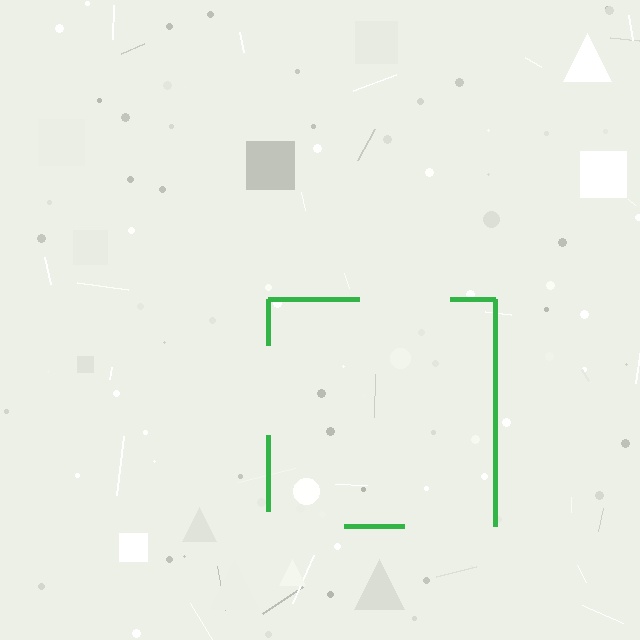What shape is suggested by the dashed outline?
The dashed outline suggests a square.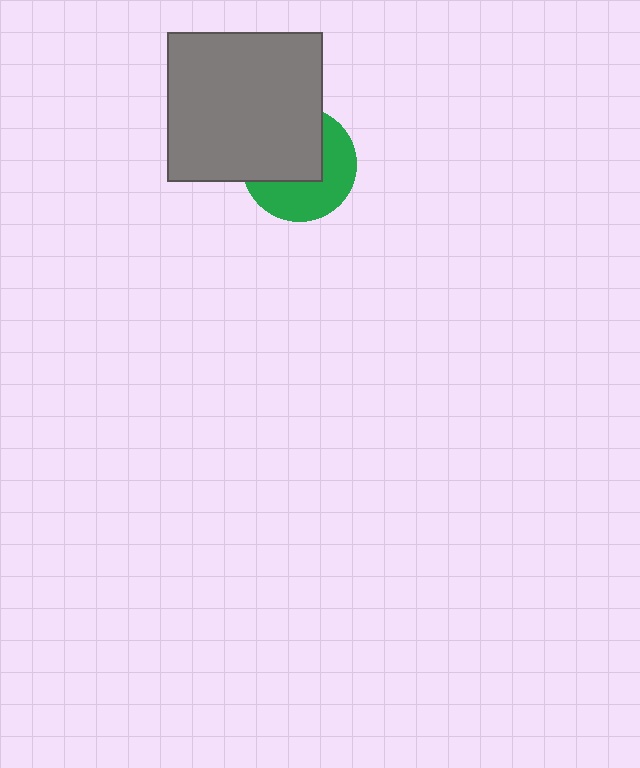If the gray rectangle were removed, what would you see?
You would see the complete green circle.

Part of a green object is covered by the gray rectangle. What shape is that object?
It is a circle.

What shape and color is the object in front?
The object in front is a gray rectangle.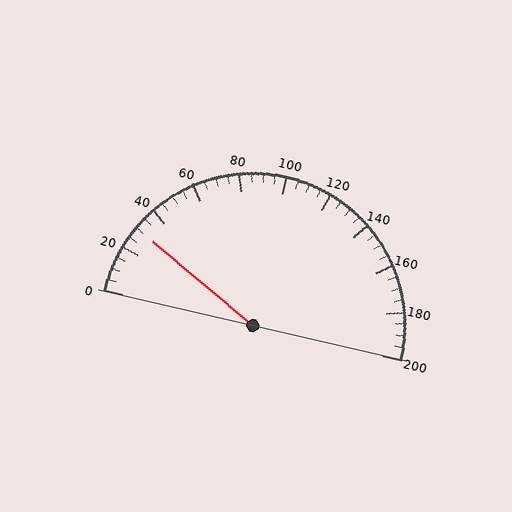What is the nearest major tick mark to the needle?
The nearest major tick mark is 40.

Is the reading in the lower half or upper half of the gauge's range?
The reading is in the lower half of the range (0 to 200).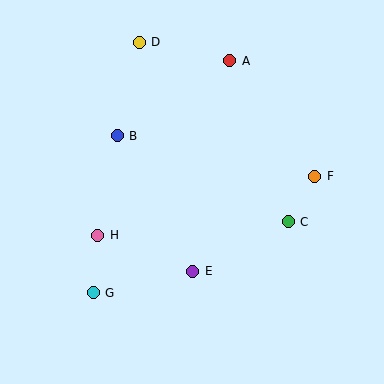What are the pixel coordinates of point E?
Point E is at (193, 271).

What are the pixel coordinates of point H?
Point H is at (98, 235).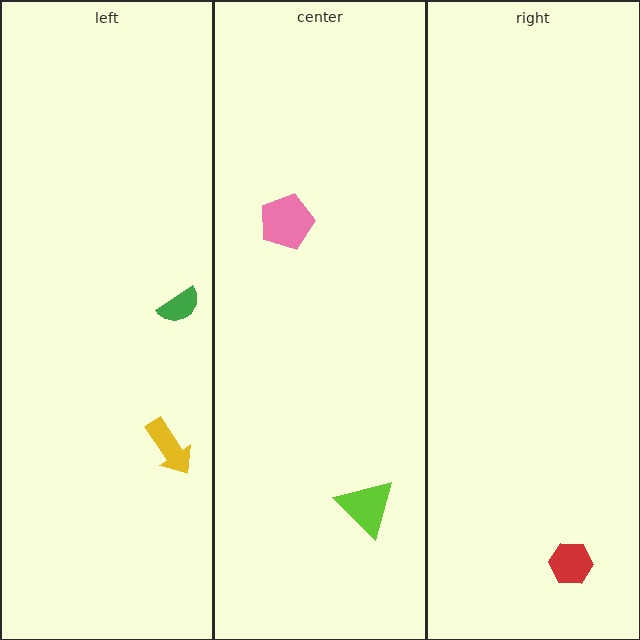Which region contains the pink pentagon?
The center region.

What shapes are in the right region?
The red hexagon.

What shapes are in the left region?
The yellow arrow, the green semicircle.